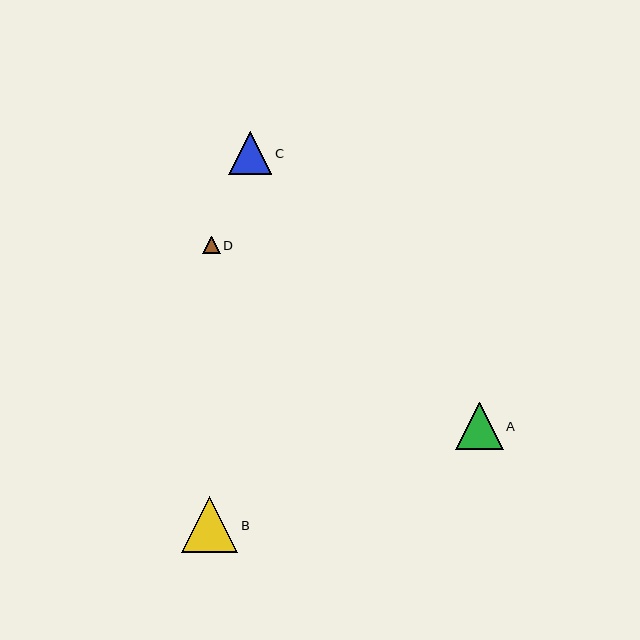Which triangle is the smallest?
Triangle D is the smallest with a size of approximately 17 pixels.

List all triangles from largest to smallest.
From largest to smallest: B, A, C, D.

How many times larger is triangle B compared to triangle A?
Triangle B is approximately 1.2 times the size of triangle A.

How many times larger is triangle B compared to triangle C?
Triangle B is approximately 1.3 times the size of triangle C.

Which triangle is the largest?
Triangle B is the largest with a size of approximately 56 pixels.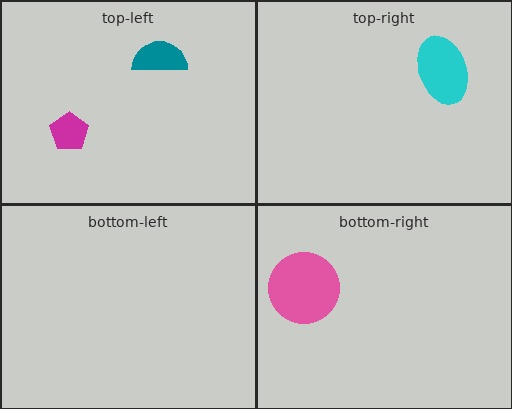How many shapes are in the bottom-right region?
1.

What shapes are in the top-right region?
The cyan ellipse.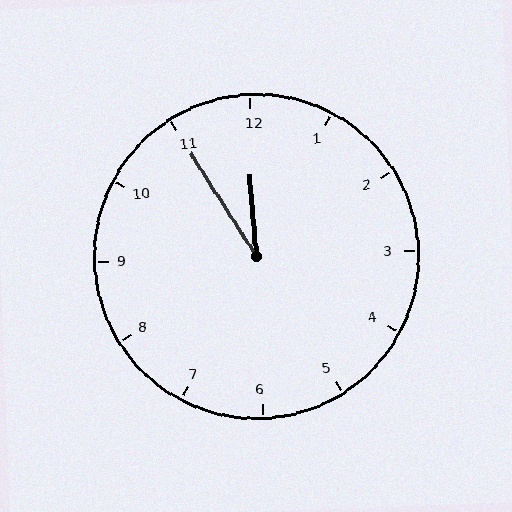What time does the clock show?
11:55.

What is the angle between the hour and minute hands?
Approximately 28 degrees.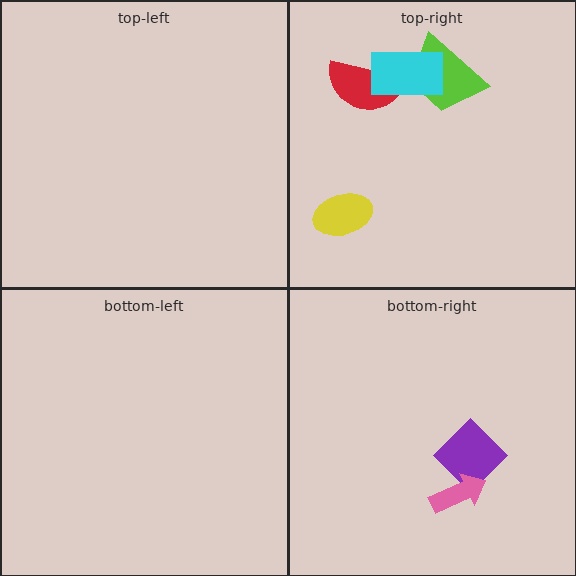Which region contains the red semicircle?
The top-right region.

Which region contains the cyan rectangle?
The top-right region.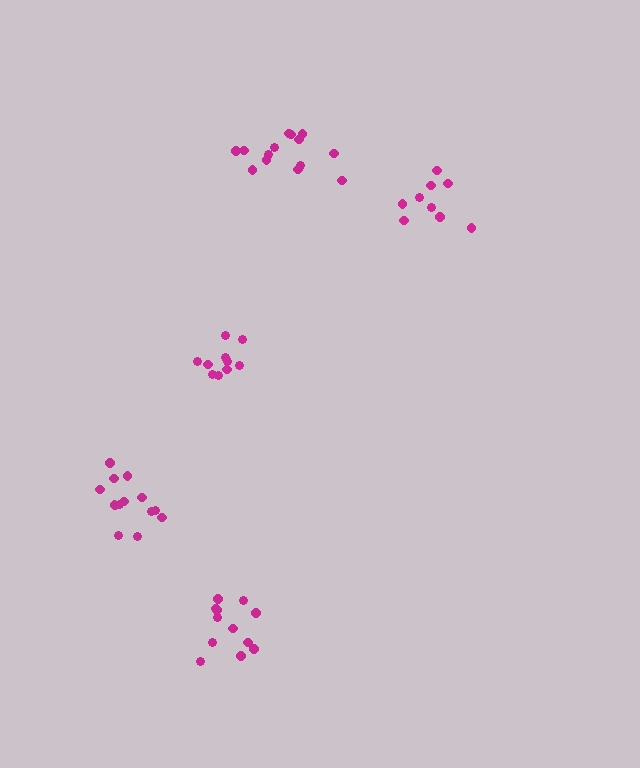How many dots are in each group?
Group 1: 10 dots, Group 2: 9 dots, Group 3: 12 dots, Group 4: 14 dots, Group 5: 14 dots (59 total).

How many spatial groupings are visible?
There are 5 spatial groupings.